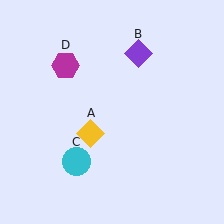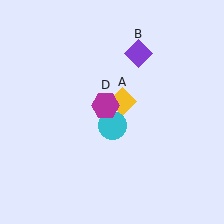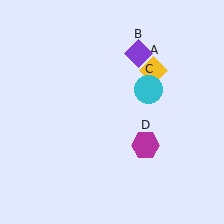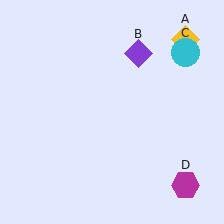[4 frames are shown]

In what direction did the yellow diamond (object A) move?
The yellow diamond (object A) moved up and to the right.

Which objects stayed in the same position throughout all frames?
Purple diamond (object B) remained stationary.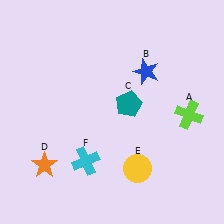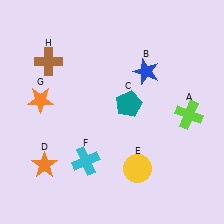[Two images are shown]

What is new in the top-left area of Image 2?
An orange star (G) was added in the top-left area of Image 2.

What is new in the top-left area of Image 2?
A brown cross (H) was added in the top-left area of Image 2.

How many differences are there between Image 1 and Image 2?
There are 2 differences between the two images.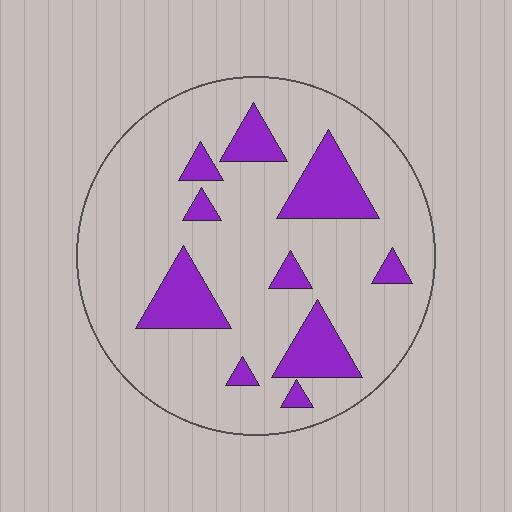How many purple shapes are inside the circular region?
10.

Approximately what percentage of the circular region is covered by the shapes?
Approximately 20%.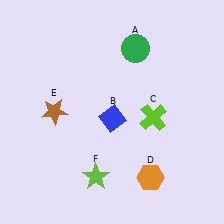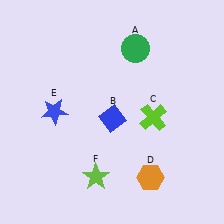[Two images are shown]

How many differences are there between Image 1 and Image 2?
There is 1 difference between the two images.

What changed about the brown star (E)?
In Image 1, E is brown. In Image 2, it changed to blue.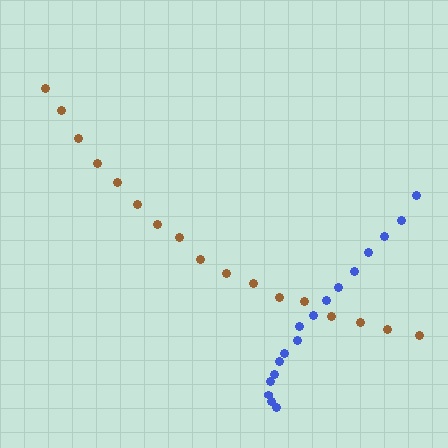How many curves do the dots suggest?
There are 2 distinct paths.